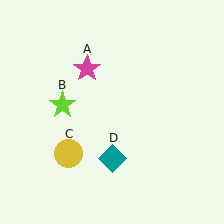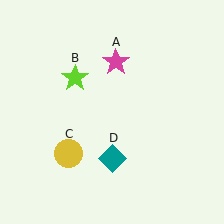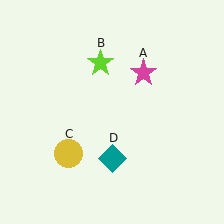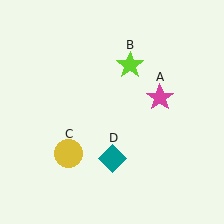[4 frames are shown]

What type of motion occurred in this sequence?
The magenta star (object A), lime star (object B) rotated clockwise around the center of the scene.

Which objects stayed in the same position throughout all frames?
Yellow circle (object C) and teal diamond (object D) remained stationary.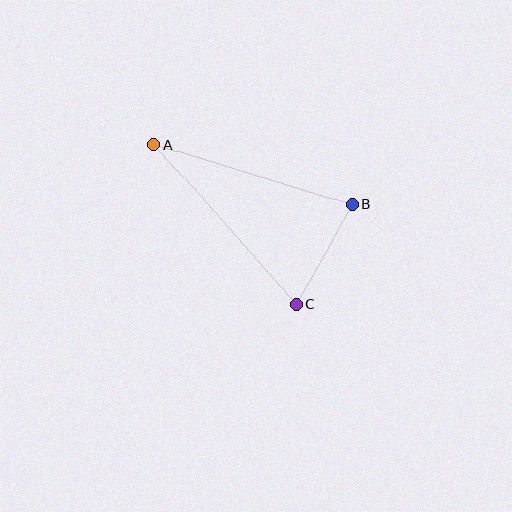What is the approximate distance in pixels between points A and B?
The distance between A and B is approximately 207 pixels.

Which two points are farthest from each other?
Points A and C are farthest from each other.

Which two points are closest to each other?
Points B and C are closest to each other.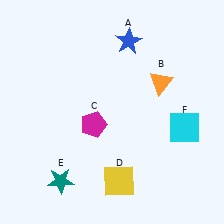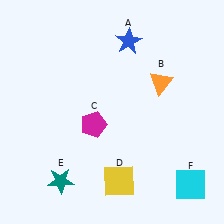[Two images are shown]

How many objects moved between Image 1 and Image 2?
1 object moved between the two images.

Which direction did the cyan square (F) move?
The cyan square (F) moved down.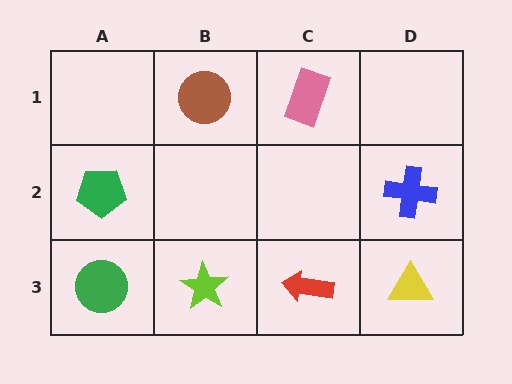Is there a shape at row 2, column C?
No, that cell is empty.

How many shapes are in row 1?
2 shapes.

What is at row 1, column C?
A pink rectangle.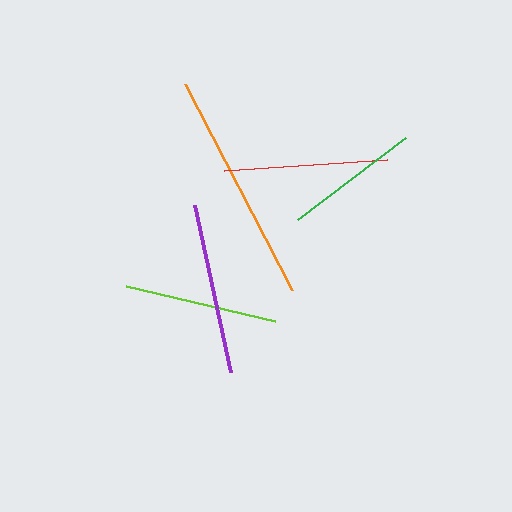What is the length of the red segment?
The red segment is approximately 163 pixels long.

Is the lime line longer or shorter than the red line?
The red line is longer than the lime line.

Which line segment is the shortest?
The green line is the shortest at approximately 135 pixels.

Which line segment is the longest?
The orange line is the longest at approximately 232 pixels.